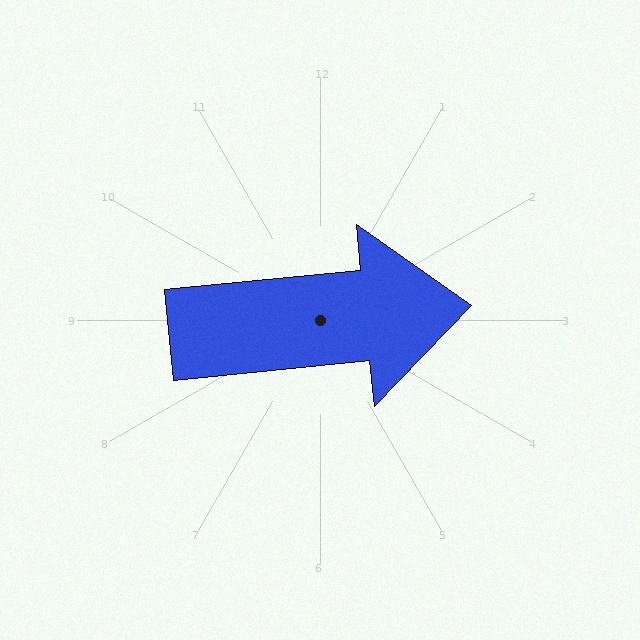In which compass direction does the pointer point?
East.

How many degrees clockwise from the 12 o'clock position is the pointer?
Approximately 84 degrees.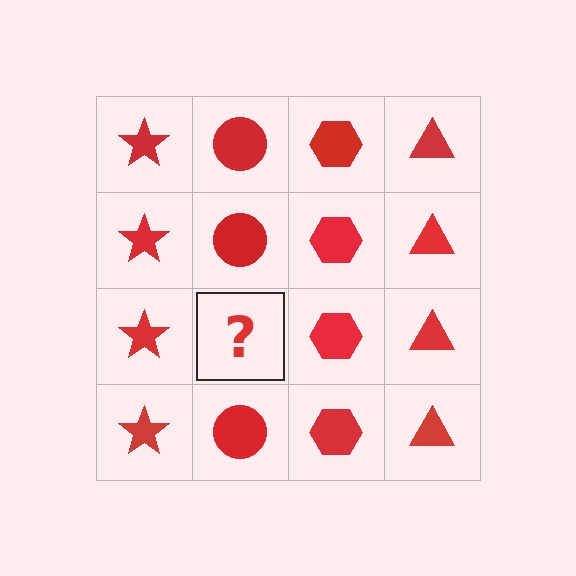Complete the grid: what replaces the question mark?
The question mark should be replaced with a red circle.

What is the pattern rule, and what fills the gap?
The rule is that each column has a consistent shape. The gap should be filled with a red circle.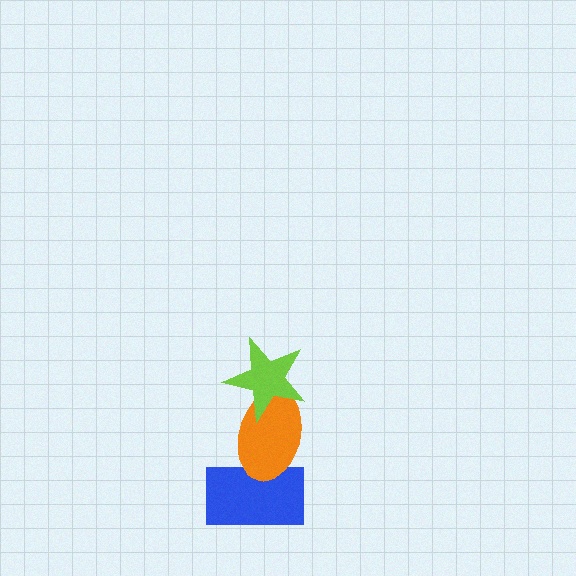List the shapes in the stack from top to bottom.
From top to bottom: the lime star, the orange ellipse, the blue rectangle.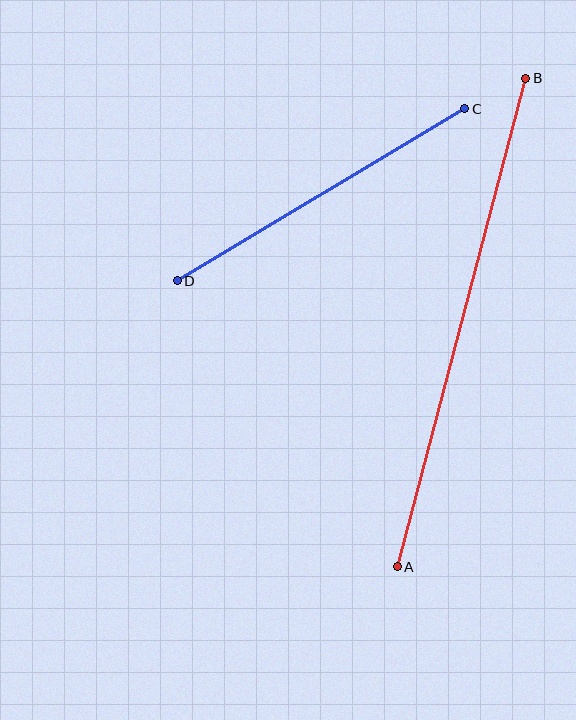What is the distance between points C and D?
The distance is approximately 335 pixels.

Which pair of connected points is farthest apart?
Points A and B are farthest apart.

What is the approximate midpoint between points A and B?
The midpoint is at approximately (462, 323) pixels.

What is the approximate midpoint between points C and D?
The midpoint is at approximately (321, 195) pixels.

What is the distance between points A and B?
The distance is approximately 505 pixels.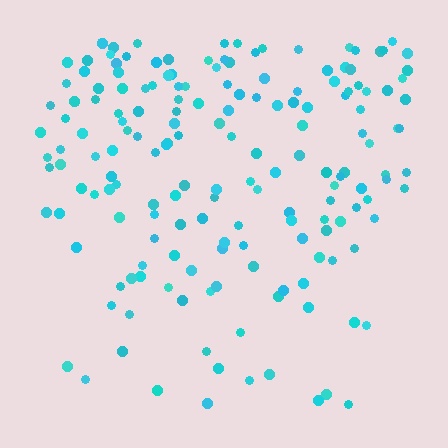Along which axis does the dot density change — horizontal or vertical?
Vertical.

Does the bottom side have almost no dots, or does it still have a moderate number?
Still a moderate number, just noticeably fewer than the top.